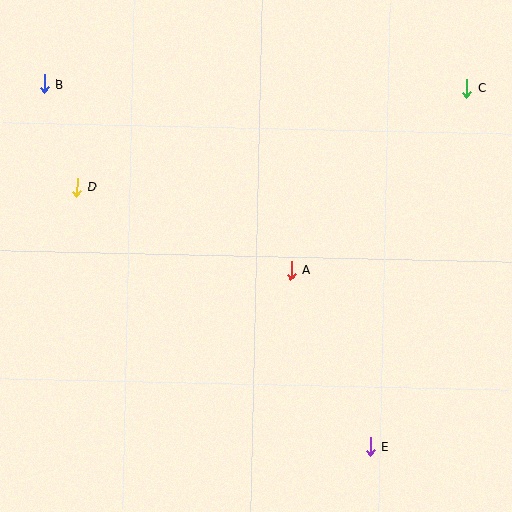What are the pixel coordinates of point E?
Point E is at (370, 446).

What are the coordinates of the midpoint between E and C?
The midpoint between E and C is at (418, 267).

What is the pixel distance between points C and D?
The distance between C and D is 402 pixels.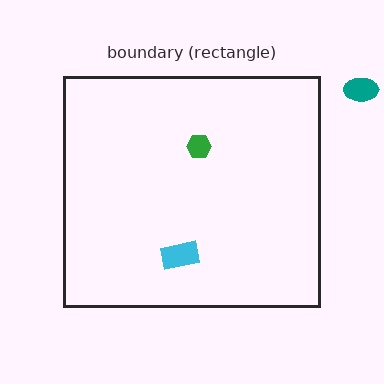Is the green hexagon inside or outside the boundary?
Inside.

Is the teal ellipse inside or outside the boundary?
Outside.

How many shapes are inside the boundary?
2 inside, 1 outside.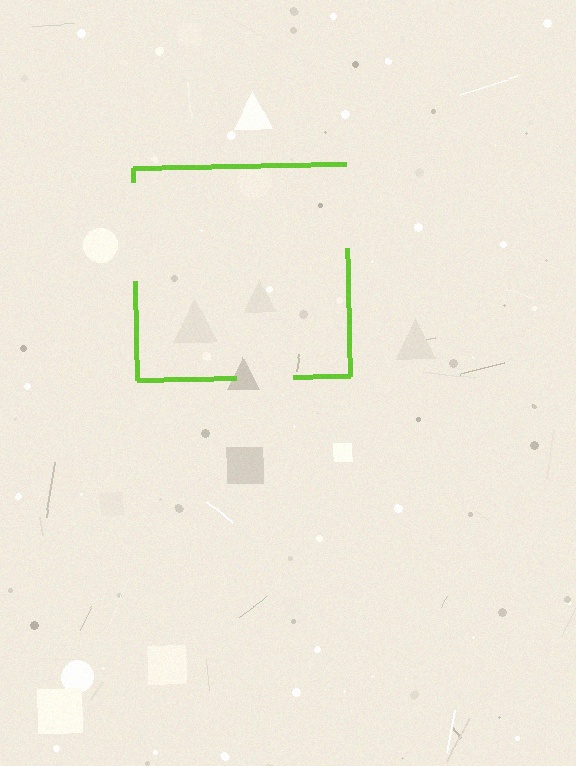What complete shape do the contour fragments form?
The contour fragments form a square.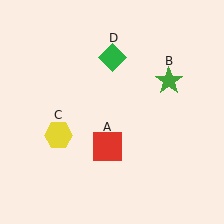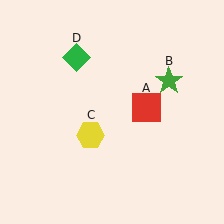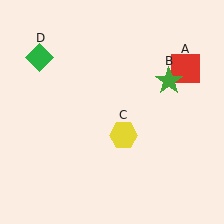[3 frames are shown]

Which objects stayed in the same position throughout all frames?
Green star (object B) remained stationary.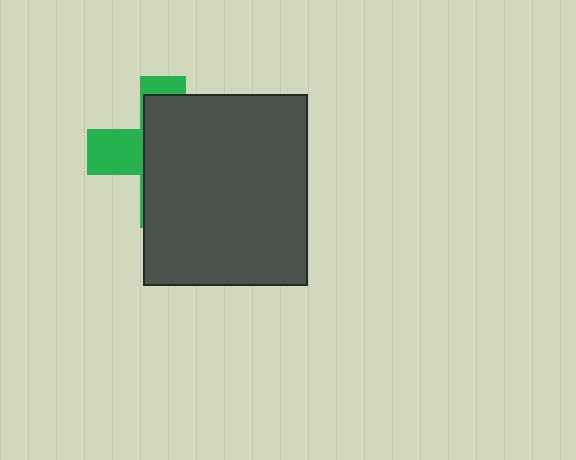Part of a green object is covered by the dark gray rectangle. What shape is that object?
It is a cross.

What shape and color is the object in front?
The object in front is a dark gray rectangle.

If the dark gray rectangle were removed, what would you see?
You would see the complete green cross.